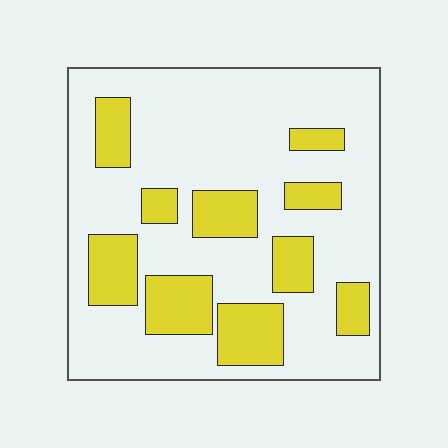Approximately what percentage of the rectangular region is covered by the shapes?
Approximately 25%.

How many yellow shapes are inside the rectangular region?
10.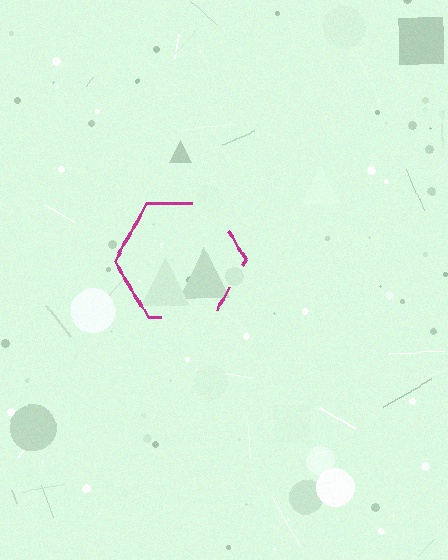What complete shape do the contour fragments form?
The contour fragments form a hexagon.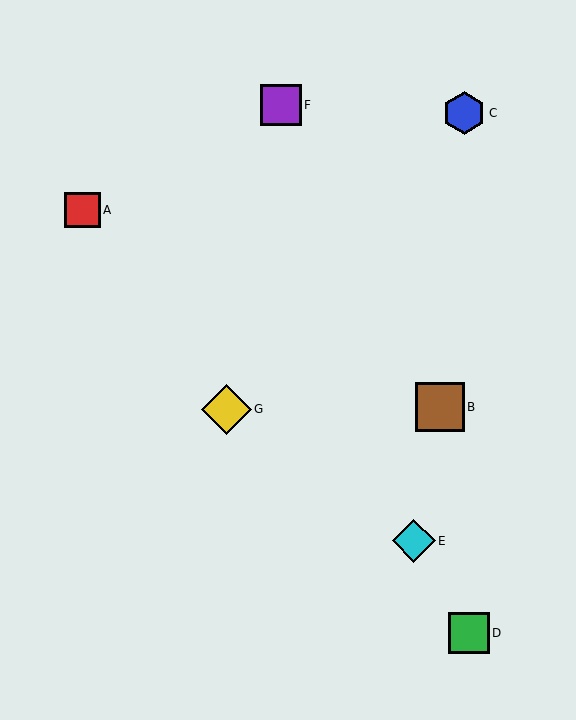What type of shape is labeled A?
Shape A is a red square.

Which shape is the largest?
The yellow diamond (labeled G) is the largest.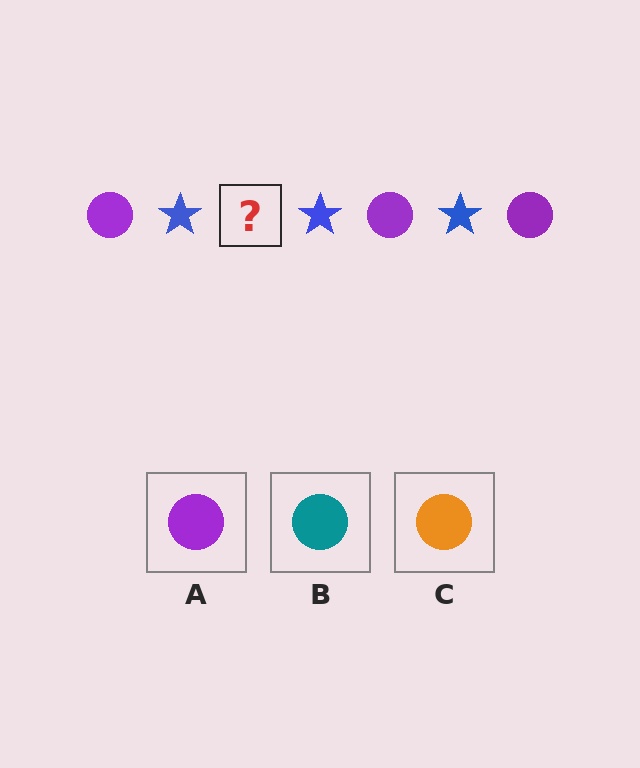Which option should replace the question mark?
Option A.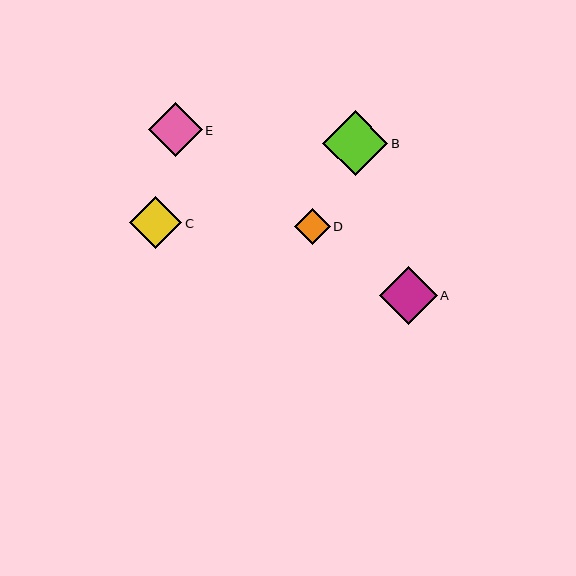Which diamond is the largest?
Diamond B is the largest with a size of approximately 65 pixels.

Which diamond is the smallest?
Diamond D is the smallest with a size of approximately 36 pixels.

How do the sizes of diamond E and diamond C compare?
Diamond E and diamond C are approximately the same size.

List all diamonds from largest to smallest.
From largest to smallest: B, A, E, C, D.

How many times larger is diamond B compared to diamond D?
Diamond B is approximately 1.8 times the size of diamond D.